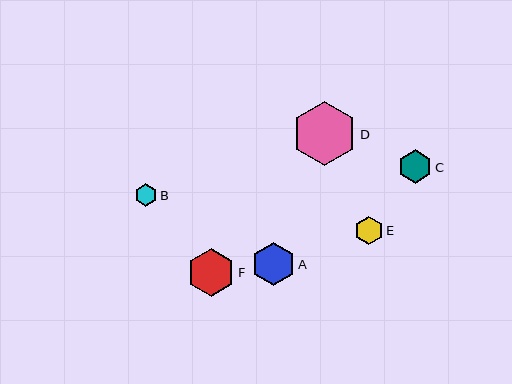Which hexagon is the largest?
Hexagon D is the largest with a size of approximately 64 pixels.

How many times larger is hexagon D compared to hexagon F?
Hexagon D is approximately 1.3 times the size of hexagon F.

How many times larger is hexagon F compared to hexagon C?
Hexagon F is approximately 1.5 times the size of hexagon C.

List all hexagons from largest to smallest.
From largest to smallest: D, F, A, C, E, B.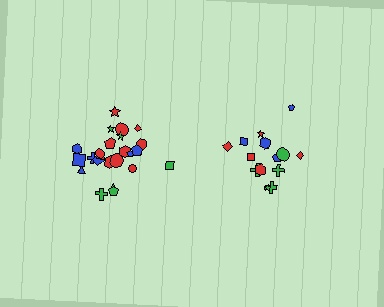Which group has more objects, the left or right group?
The left group.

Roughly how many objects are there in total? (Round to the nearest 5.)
Roughly 40 objects in total.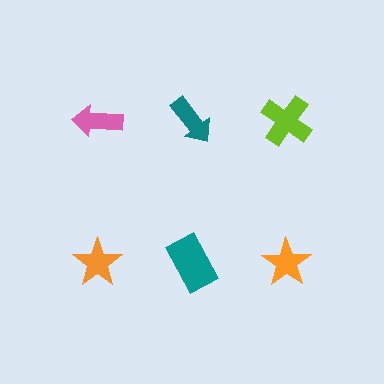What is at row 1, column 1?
A pink arrow.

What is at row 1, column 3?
A lime cross.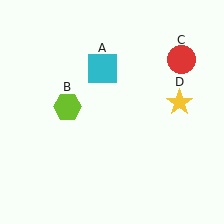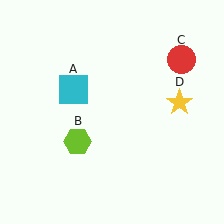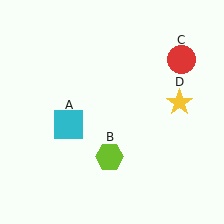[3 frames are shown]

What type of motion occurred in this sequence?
The cyan square (object A), lime hexagon (object B) rotated counterclockwise around the center of the scene.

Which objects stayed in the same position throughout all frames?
Red circle (object C) and yellow star (object D) remained stationary.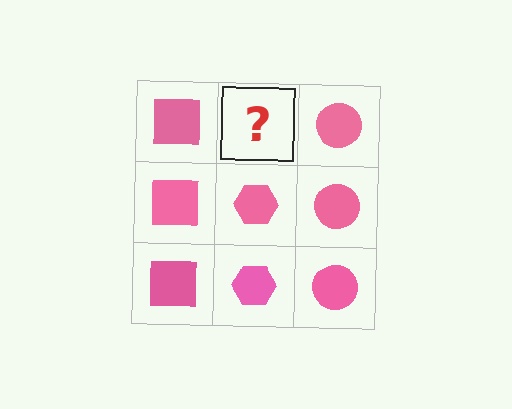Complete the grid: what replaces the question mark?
The question mark should be replaced with a pink hexagon.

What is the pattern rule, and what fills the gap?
The rule is that each column has a consistent shape. The gap should be filled with a pink hexagon.